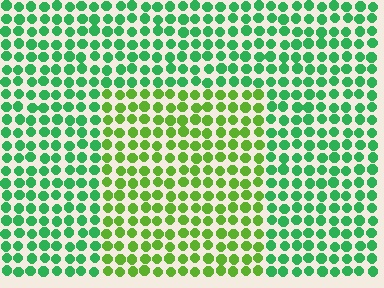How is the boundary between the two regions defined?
The boundary is defined purely by a slight shift in hue (about 40 degrees). Spacing, size, and orientation are identical on both sides.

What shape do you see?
I see a rectangle.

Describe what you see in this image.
The image is filled with small green elements in a uniform arrangement. A rectangle-shaped region is visible where the elements are tinted to a slightly different hue, forming a subtle color boundary.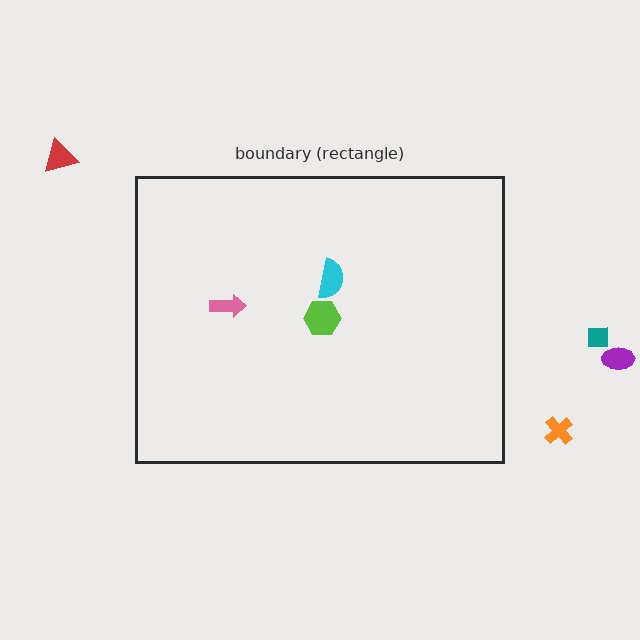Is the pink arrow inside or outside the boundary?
Inside.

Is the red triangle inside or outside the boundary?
Outside.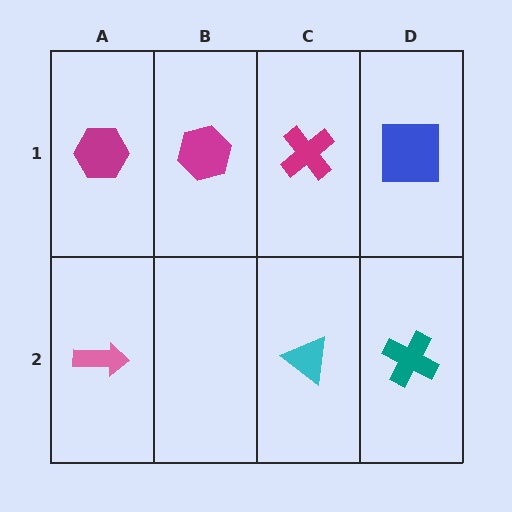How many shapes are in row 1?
4 shapes.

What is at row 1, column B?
A magenta hexagon.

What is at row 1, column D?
A blue square.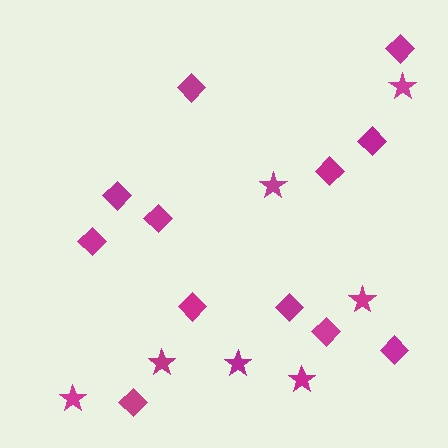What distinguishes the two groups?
There are 2 groups: one group of diamonds (12) and one group of stars (7).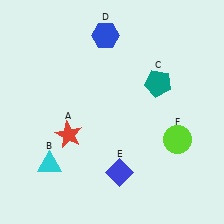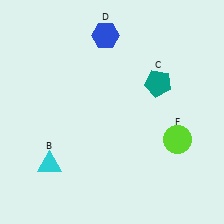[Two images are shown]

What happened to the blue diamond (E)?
The blue diamond (E) was removed in Image 2. It was in the bottom-right area of Image 1.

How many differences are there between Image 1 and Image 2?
There are 2 differences between the two images.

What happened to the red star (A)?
The red star (A) was removed in Image 2. It was in the bottom-left area of Image 1.